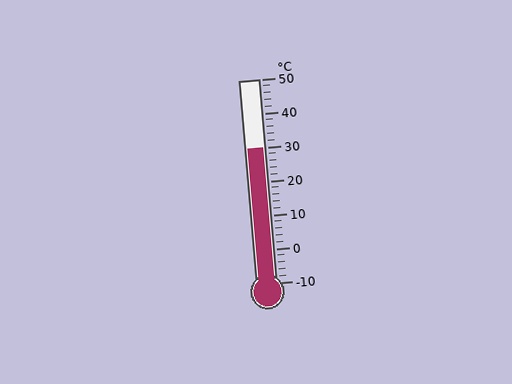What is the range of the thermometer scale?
The thermometer scale ranges from -10°C to 50°C.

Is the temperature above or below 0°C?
The temperature is above 0°C.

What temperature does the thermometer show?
The thermometer shows approximately 30°C.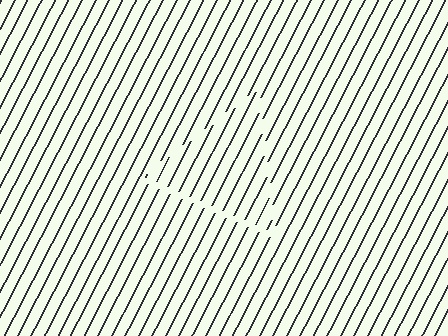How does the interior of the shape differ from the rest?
The interior of the shape contains the same grating, shifted by half a period — the contour is defined by the phase discontinuity where line-ends from the inner and outer gratings abut.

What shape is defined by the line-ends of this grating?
An illusory triangle. The interior of the shape contains the same grating, shifted by half a period — the contour is defined by the phase discontinuity where line-ends from the inner and outer gratings abut.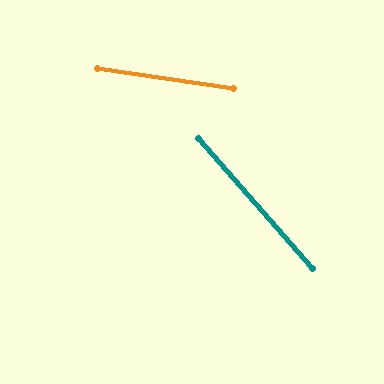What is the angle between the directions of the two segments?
Approximately 41 degrees.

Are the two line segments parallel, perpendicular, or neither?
Neither parallel nor perpendicular — they differ by about 41°.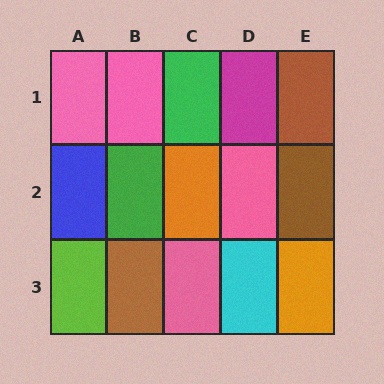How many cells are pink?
4 cells are pink.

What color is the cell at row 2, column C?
Orange.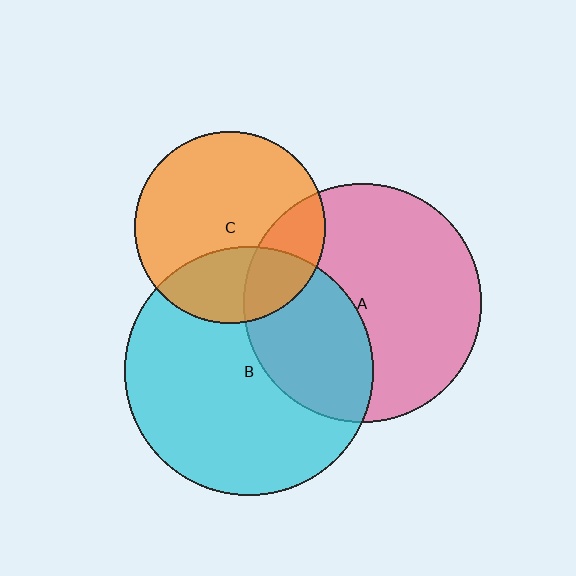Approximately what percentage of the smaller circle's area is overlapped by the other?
Approximately 35%.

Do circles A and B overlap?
Yes.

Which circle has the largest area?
Circle B (cyan).